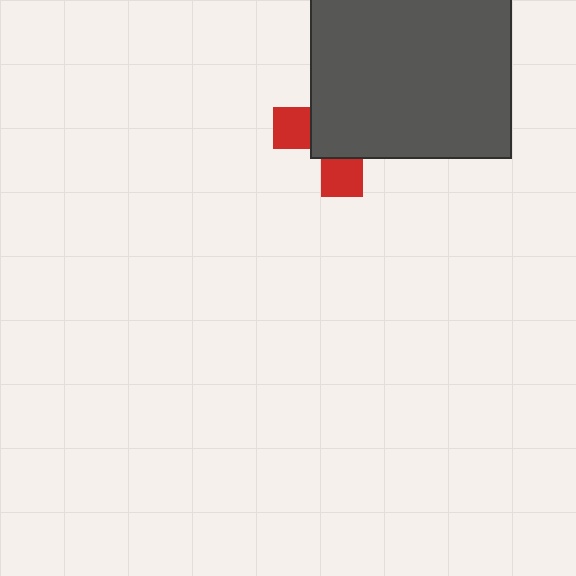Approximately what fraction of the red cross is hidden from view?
Roughly 68% of the red cross is hidden behind the dark gray rectangle.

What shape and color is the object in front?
The object in front is a dark gray rectangle.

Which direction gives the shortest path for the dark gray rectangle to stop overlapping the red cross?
Moving toward the upper-right gives the shortest separation.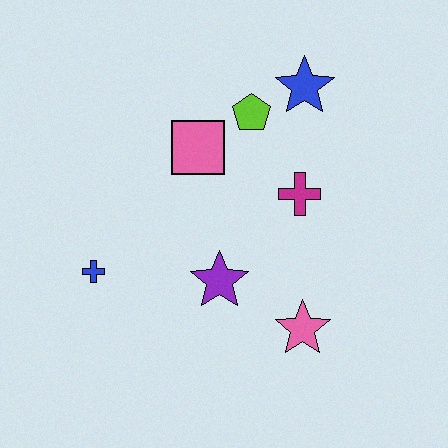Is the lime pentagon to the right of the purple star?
Yes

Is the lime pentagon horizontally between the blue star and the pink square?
Yes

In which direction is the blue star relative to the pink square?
The blue star is to the right of the pink square.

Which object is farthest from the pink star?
The blue star is farthest from the pink star.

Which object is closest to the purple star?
The pink star is closest to the purple star.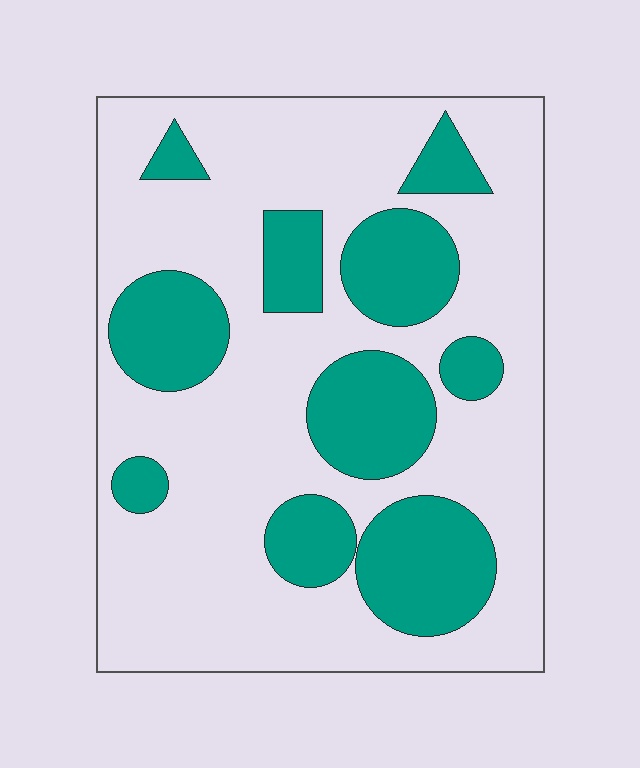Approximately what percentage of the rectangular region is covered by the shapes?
Approximately 30%.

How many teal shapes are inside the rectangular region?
10.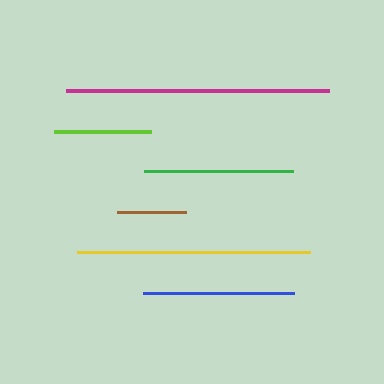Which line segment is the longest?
The magenta line is the longest at approximately 263 pixels.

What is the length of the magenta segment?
The magenta segment is approximately 263 pixels long.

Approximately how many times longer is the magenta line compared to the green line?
The magenta line is approximately 1.8 times the length of the green line.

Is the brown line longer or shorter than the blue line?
The blue line is longer than the brown line.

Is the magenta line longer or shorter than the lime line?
The magenta line is longer than the lime line.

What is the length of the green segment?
The green segment is approximately 149 pixels long.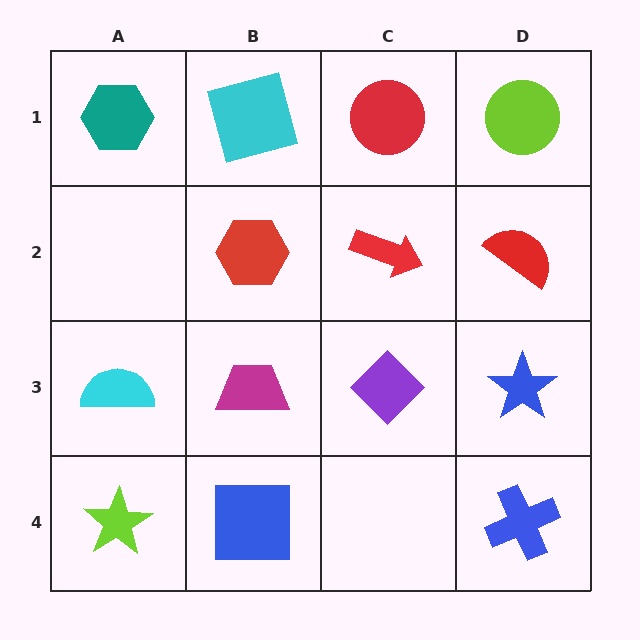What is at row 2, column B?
A red hexagon.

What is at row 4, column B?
A blue square.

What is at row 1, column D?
A lime circle.